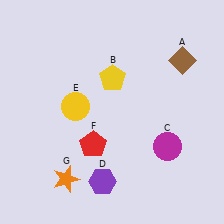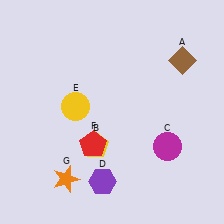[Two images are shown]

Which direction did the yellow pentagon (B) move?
The yellow pentagon (B) moved down.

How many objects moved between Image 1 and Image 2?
1 object moved between the two images.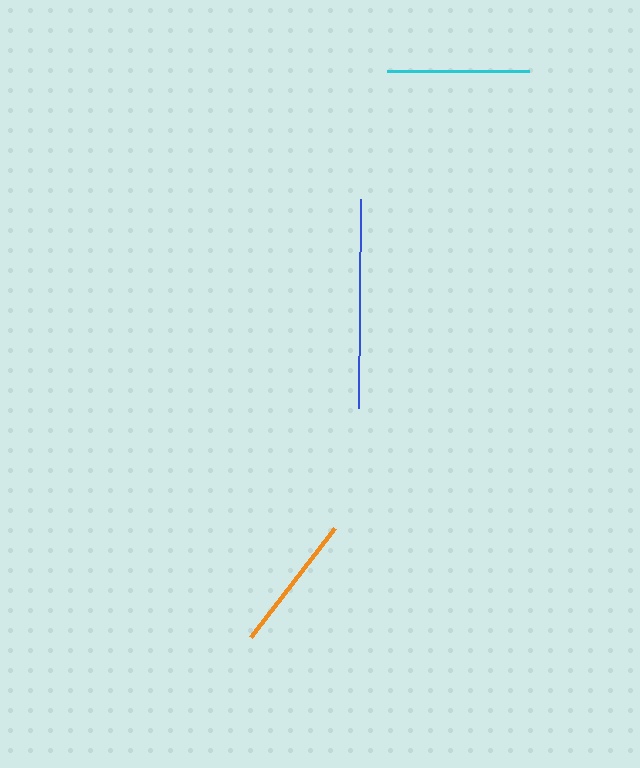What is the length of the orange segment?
The orange segment is approximately 138 pixels long.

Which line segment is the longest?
The blue line is the longest at approximately 210 pixels.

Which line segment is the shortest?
The orange line is the shortest at approximately 138 pixels.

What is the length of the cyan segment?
The cyan segment is approximately 142 pixels long.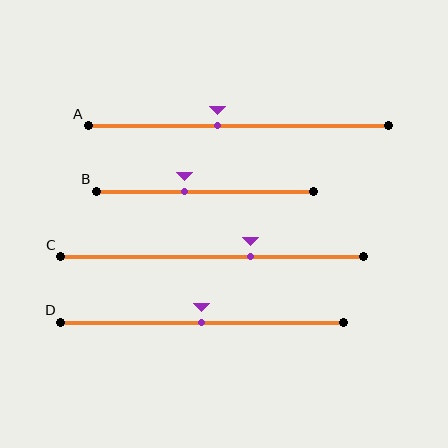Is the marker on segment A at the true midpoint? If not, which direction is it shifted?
No, the marker on segment A is shifted to the left by about 7% of the segment length.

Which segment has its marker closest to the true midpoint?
Segment D has its marker closest to the true midpoint.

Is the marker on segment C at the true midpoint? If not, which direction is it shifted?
No, the marker on segment C is shifted to the right by about 13% of the segment length.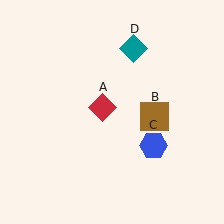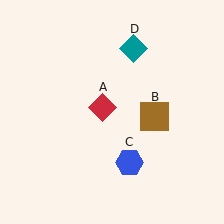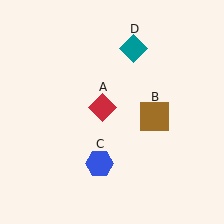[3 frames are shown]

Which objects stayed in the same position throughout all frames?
Red diamond (object A) and brown square (object B) and teal diamond (object D) remained stationary.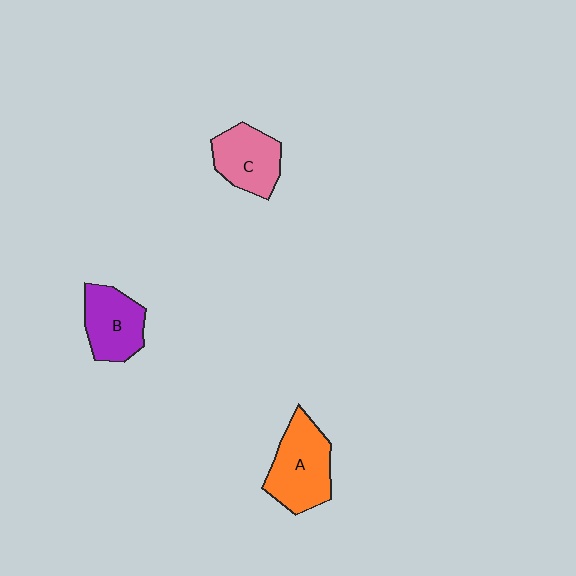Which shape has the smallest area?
Shape B (purple).